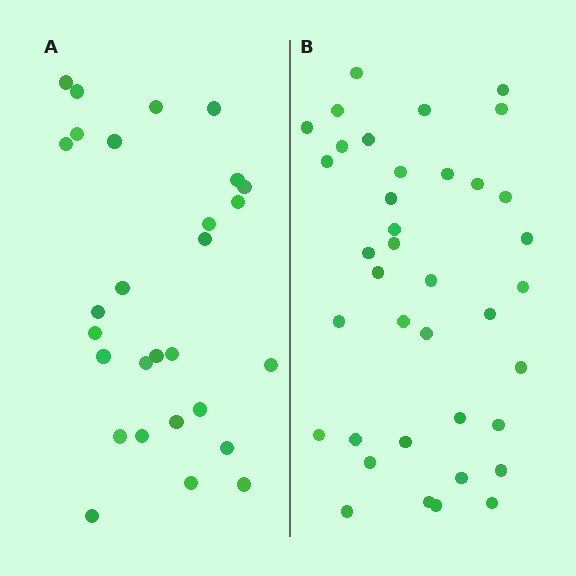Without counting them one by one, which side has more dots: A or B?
Region B (the right region) has more dots.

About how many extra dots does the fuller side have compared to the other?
Region B has roughly 10 or so more dots than region A.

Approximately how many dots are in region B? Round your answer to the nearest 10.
About 40 dots. (The exact count is 38, which rounds to 40.)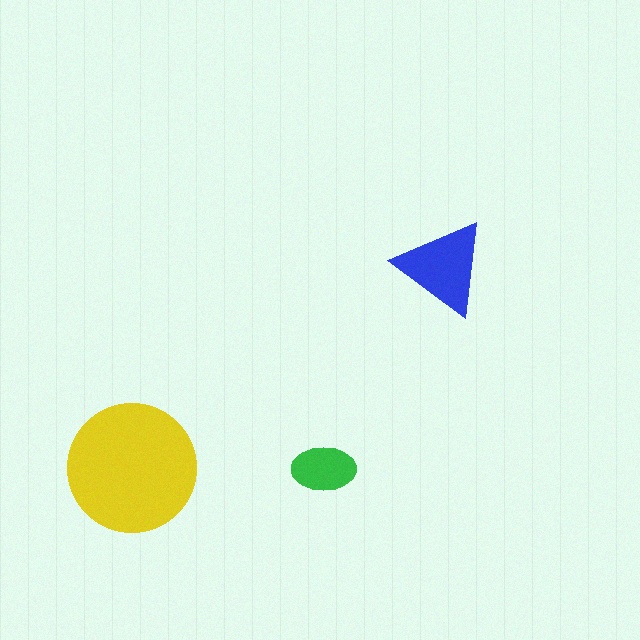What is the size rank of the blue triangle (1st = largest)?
2nd.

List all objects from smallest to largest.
The green ellipse, the blue triangle, the yellow circle.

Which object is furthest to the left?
The yellow circle is leftmost.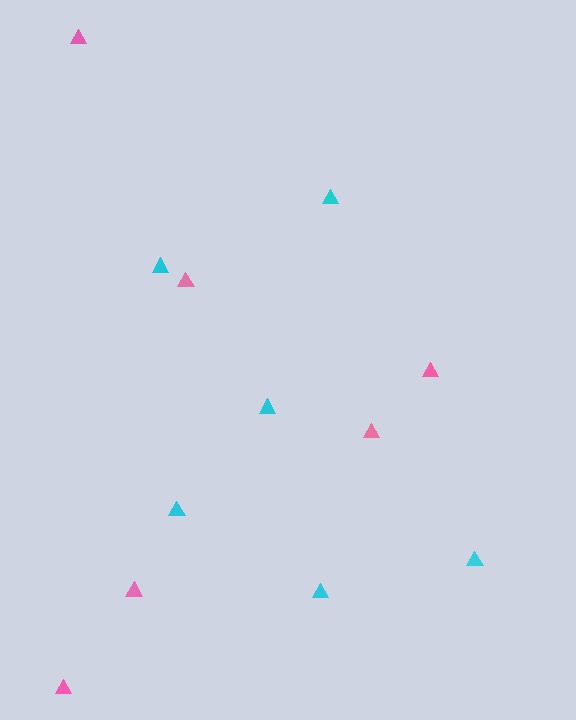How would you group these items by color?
There are 2 groups: one group of cyan triangles (6) and one group of pink triangles (6).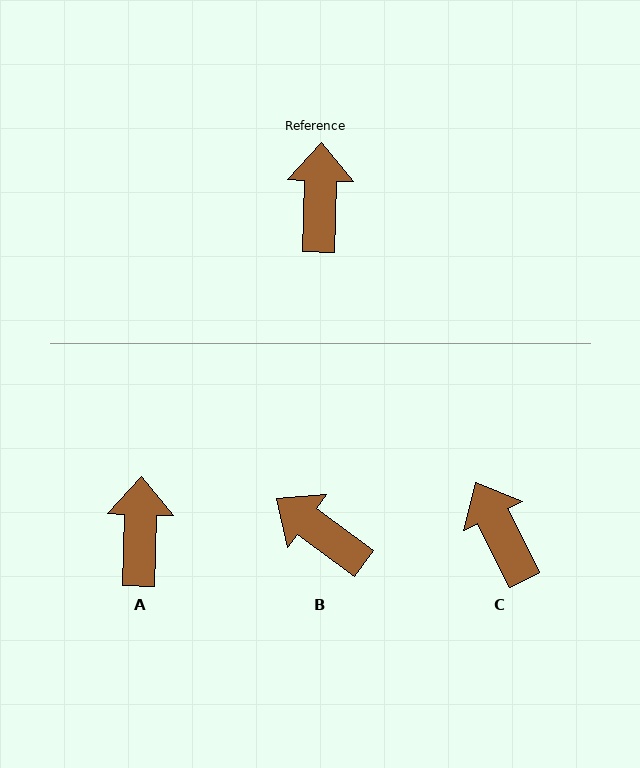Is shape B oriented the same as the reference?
No, it is off by about 55 degrees.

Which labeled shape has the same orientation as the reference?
A.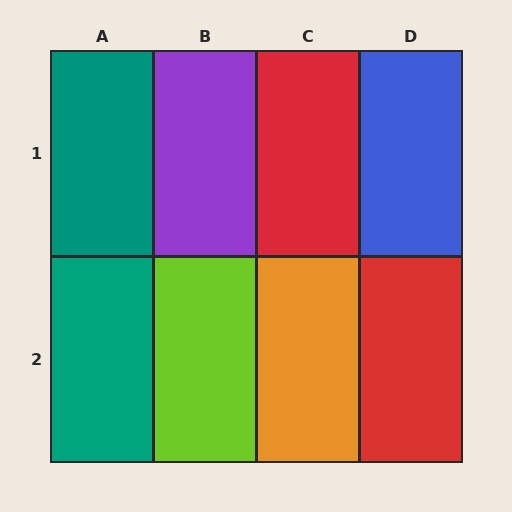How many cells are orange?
1 cell is orange.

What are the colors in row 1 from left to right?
Teal, purple, red, blue.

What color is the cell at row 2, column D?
Red.